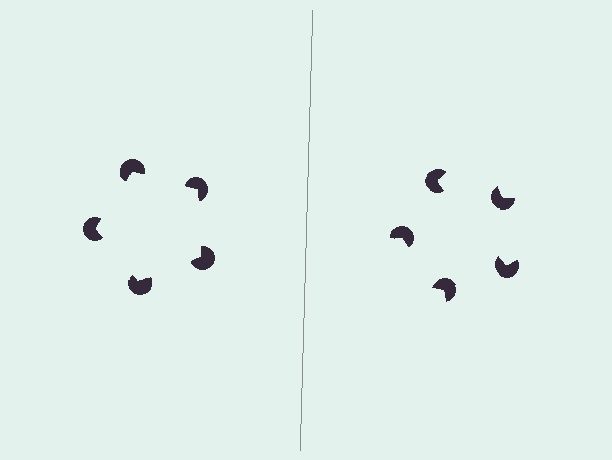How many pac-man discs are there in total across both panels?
10 — 5 on each side.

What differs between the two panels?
The pac-man discs are positioned identically on both sides; only the wedge orientations differ. On the left they align to a pentagon; on the right they are misaligned.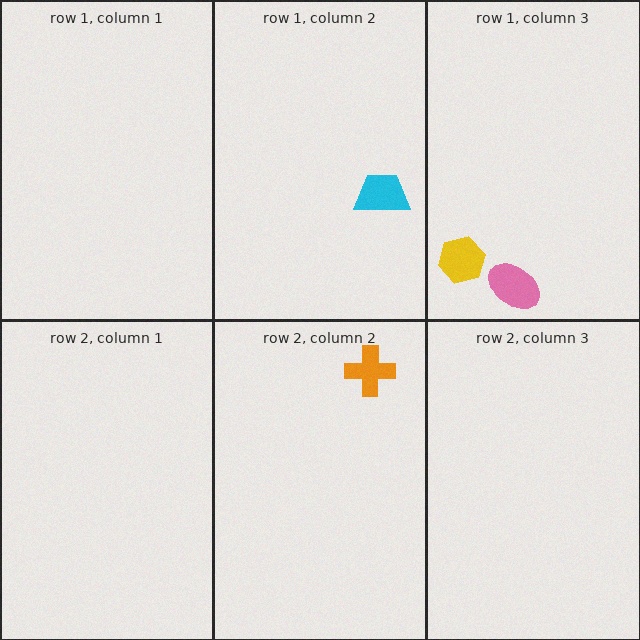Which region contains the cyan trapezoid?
The row 1, column 2 region.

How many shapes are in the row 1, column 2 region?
1.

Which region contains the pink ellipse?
The row 1, column 3 region.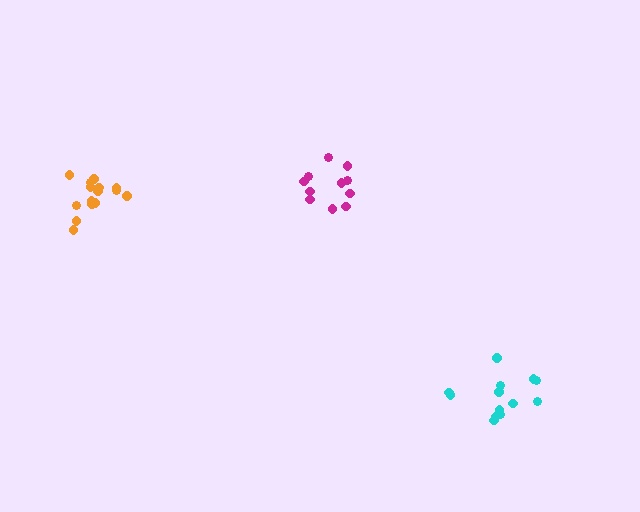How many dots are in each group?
Group 1: 11 dots, Group 2: 13 dots, Group 3: 15 dots (39 total).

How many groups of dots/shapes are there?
There are 3 groups.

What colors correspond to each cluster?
The clusters are colored: magenta, cyan, orange.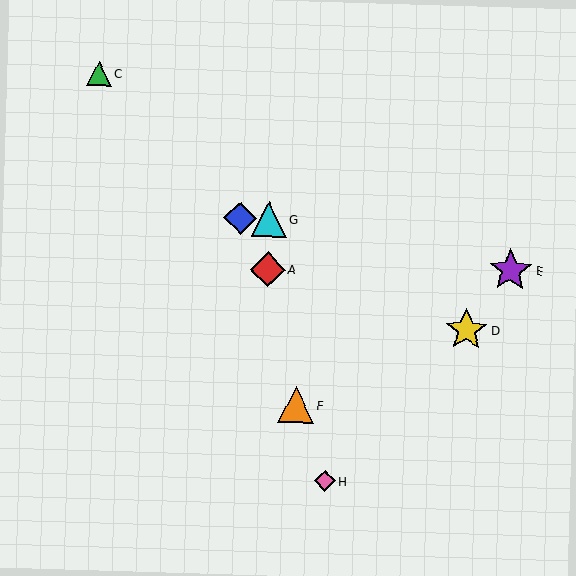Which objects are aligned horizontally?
Objects B, G are aligned horizontally.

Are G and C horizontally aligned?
No, G is at y≈219 and C is at y≈74.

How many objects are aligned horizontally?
2 objects (B, G) are aligned horizontally.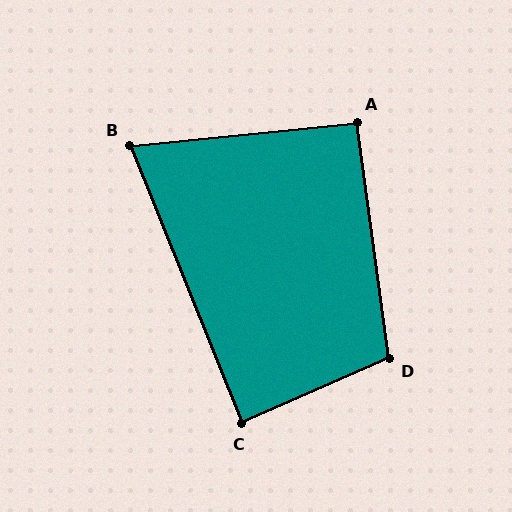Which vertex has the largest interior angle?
D, at approximately 106 degrees.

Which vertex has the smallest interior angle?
B, at approximately 74 degrees.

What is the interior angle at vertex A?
Approximately 92 degrees (approximately right).